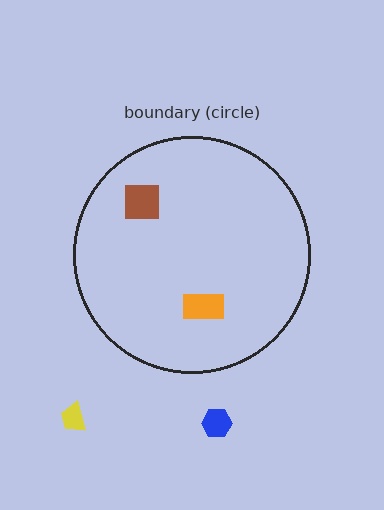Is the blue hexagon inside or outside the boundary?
Outside.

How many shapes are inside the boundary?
2 inside, 2 outside.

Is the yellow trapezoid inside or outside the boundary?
Outside.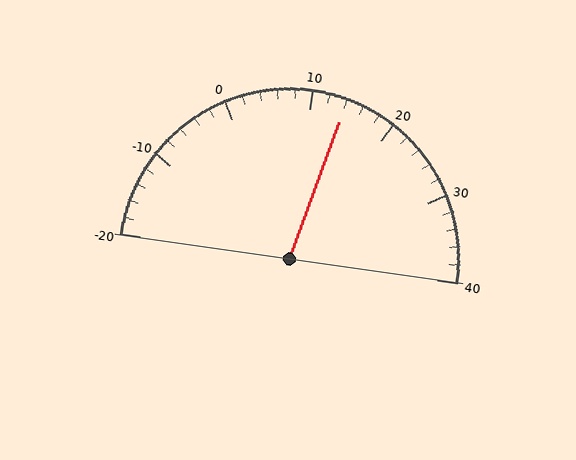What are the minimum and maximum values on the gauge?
The gauge ranges from -20 to 40.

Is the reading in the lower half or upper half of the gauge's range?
The reading is in the upper half of the range (-20 to 40).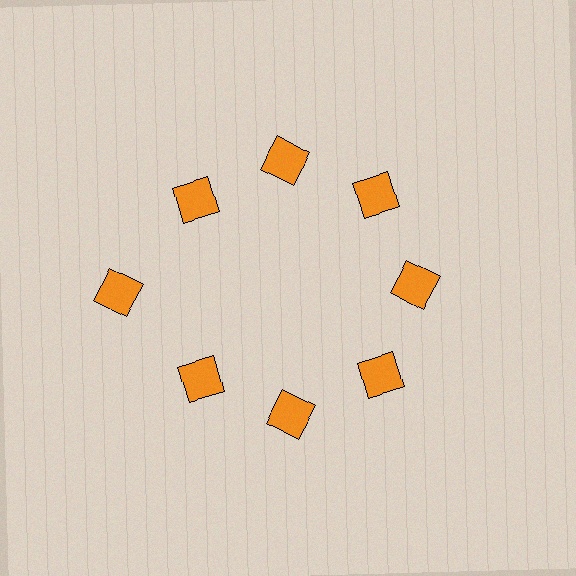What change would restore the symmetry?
The symmetry would be restored by moving it inward, back onto the ring so that all 8 squares sit at equal angles and equal distance from the center.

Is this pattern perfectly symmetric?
No. The 8 orange squares are arranged in a ring, but one element near the 9 o'clock position is pushed outward from the center, breaking the 8-fold rotational symmetry.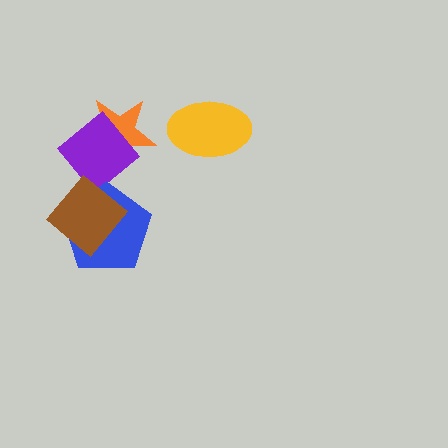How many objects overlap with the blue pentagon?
2 objects overlap with the blue pentagon.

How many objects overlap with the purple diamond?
3 objects overlap with the purple diamond.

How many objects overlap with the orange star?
1 object overlaps with the orange star.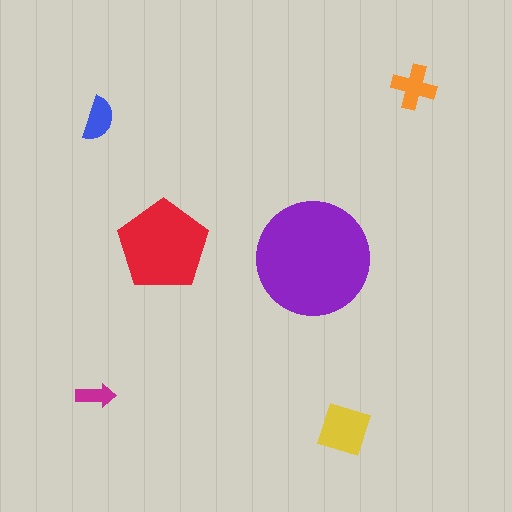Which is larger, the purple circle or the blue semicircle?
The purple circle.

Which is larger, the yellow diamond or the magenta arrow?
The yellow diamond.